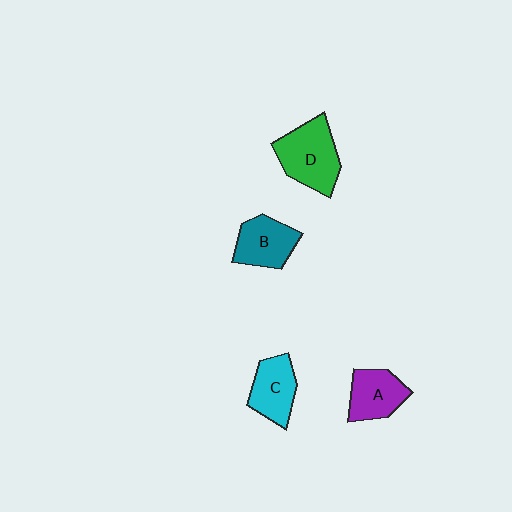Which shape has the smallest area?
Shape A (purple).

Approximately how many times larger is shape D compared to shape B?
Approximately 1.3 times.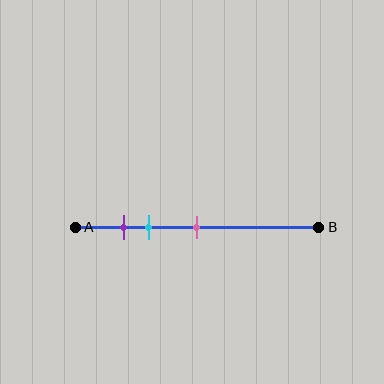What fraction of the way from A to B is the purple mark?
The purple mark is approximately 20% (0.2) of the way from A to B.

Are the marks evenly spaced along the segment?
No, the marks are not evenly spaced.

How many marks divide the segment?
There are 3 marks dividing the segment.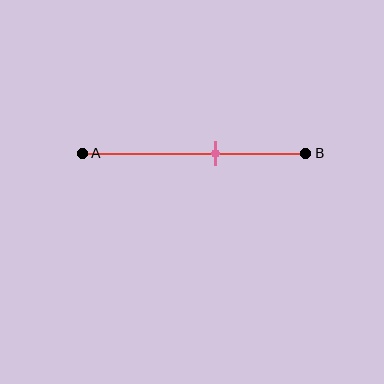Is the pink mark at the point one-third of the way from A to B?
No, the mark is at about 60% from A, not at the 33% one-third point.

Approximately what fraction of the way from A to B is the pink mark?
The pink mark is approximately 60% of the way from A to B.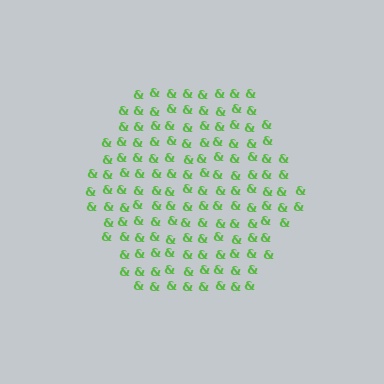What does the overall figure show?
The overall figure shows a hexagon.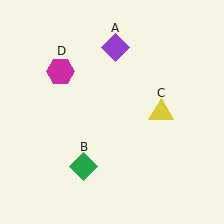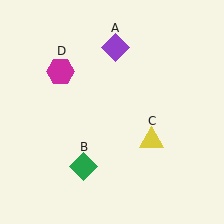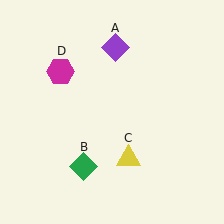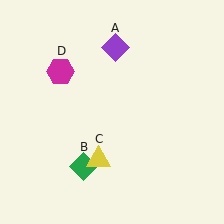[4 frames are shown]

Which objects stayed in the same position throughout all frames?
Purple diamond (object A) and green diamond (object B) and magenta hexagon (object D) remained stationary.